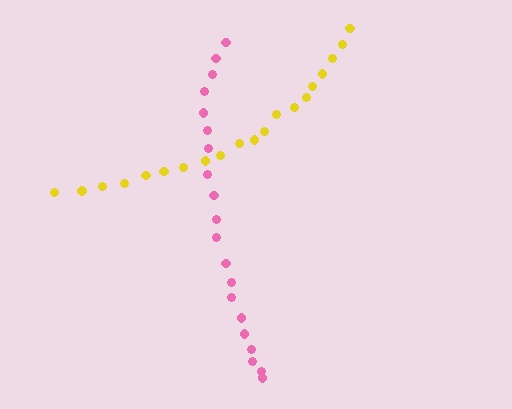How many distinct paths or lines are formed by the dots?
There are 2 distinct paths.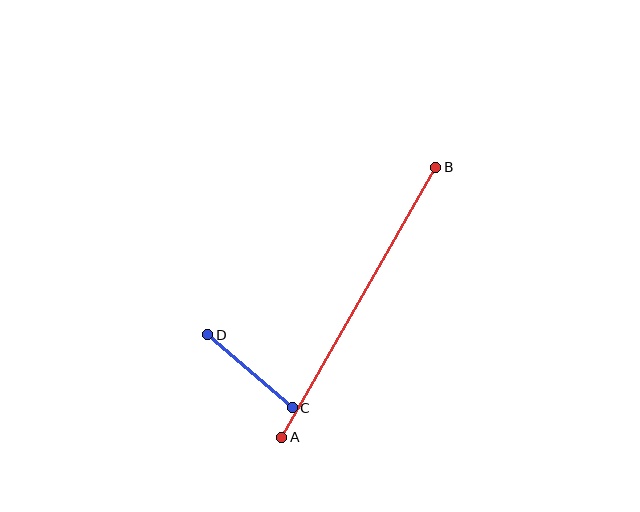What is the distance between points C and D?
The distance is approximately 112 pixels.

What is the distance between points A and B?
The distance is approximately 311 pixels.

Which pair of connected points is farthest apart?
Points A and B are farthest apart.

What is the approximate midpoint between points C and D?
The midpoint is at approximately (250, 371) pixels.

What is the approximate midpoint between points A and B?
The midpoint is at approximately (359, 302) pixels.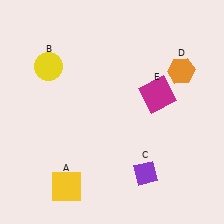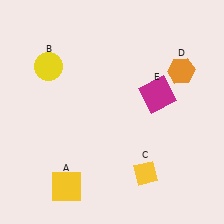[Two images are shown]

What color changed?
The diamond (C) changed from purple in Image 1 to yellow in Image 2.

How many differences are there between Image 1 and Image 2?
There is 1 difference between the two images.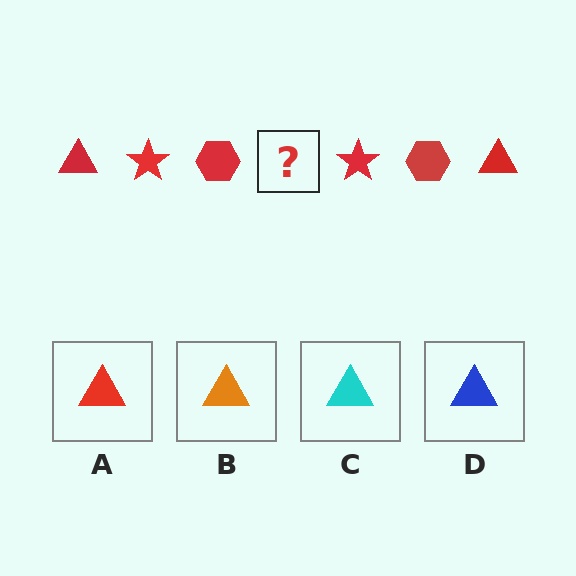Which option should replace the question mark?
Option A.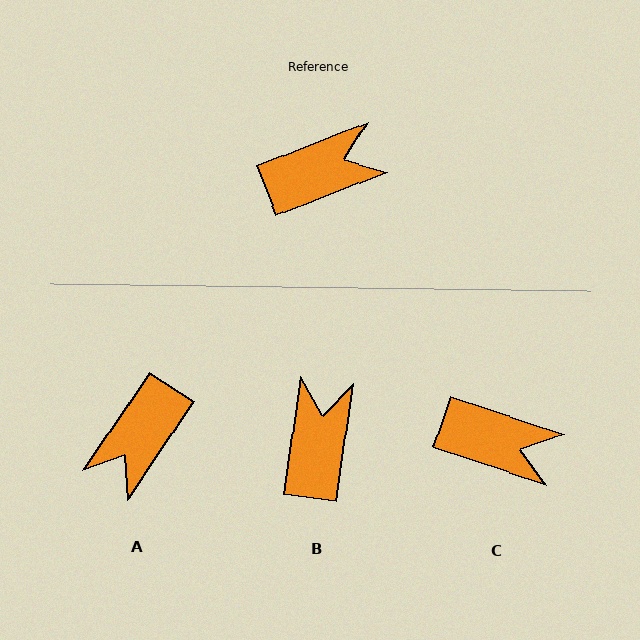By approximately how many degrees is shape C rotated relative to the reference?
Approximately 40 degrees clockwise.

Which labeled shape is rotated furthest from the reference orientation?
A, about 145 degrees away.